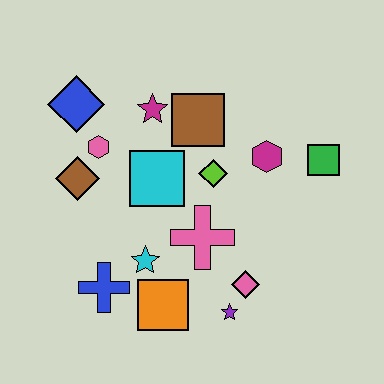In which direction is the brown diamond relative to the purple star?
The brown diamond is to the left of the purple star.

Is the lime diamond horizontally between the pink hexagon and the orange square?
No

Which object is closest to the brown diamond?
The pink hexagon is closest to the brown diamond.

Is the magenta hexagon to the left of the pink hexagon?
No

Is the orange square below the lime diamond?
Yes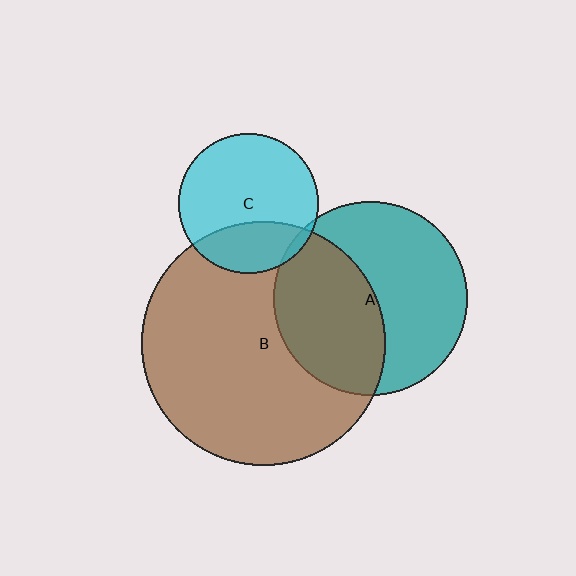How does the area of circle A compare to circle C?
Approximately 1.9 times.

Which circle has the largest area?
Circle B (brown).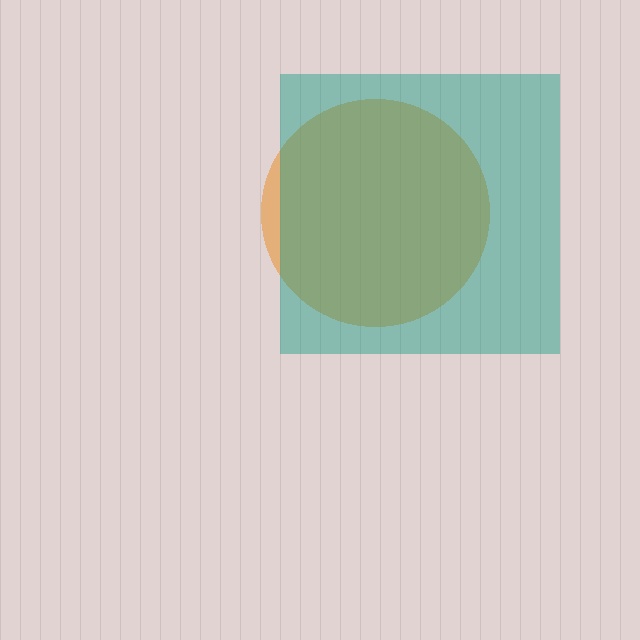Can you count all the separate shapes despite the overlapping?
Yes, there are 2 separate shapes.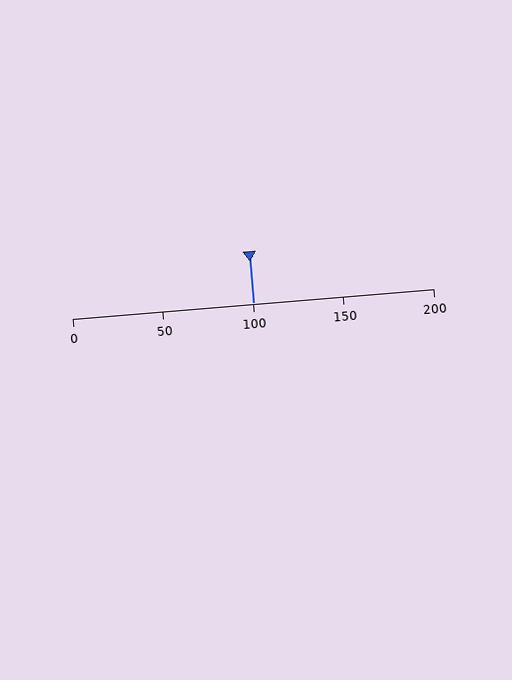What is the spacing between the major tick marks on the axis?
The major ticks are spaced 50 apart.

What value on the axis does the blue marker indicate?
The marker indicates approximately 100.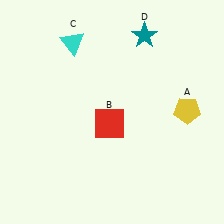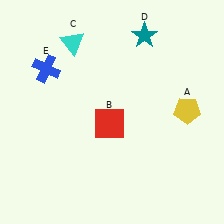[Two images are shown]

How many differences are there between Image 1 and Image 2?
There is 1 difference between the two images.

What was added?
A blue cross (E) was added in Image 2.